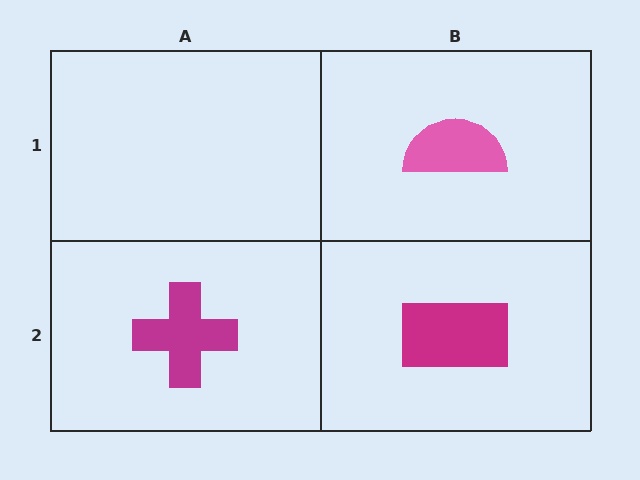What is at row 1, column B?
A pink semicircle.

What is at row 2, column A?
A magenta cross.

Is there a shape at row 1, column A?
No, that cell is empty.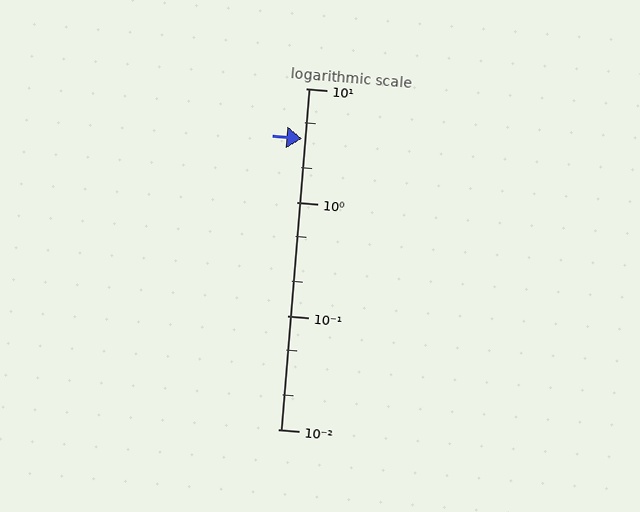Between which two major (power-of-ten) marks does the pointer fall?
The pointer is between 1 and 10.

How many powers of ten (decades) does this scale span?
The scale spans 3 decades, from 0.01 to 10.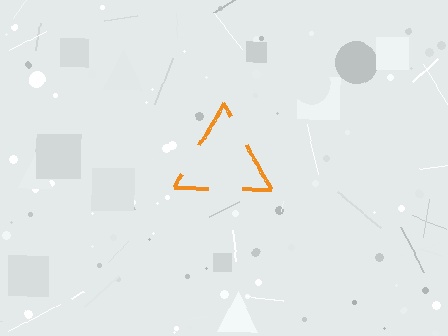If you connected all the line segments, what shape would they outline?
They would outline a triangle.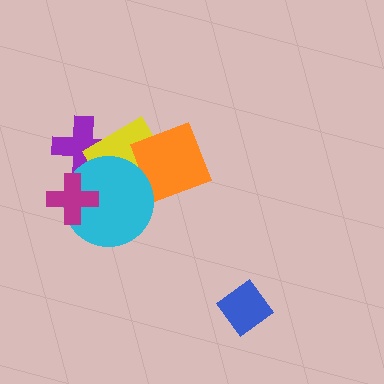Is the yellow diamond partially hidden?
Yes, it is partially covered by another shape.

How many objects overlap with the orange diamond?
2 objects overlap with the orange diamond.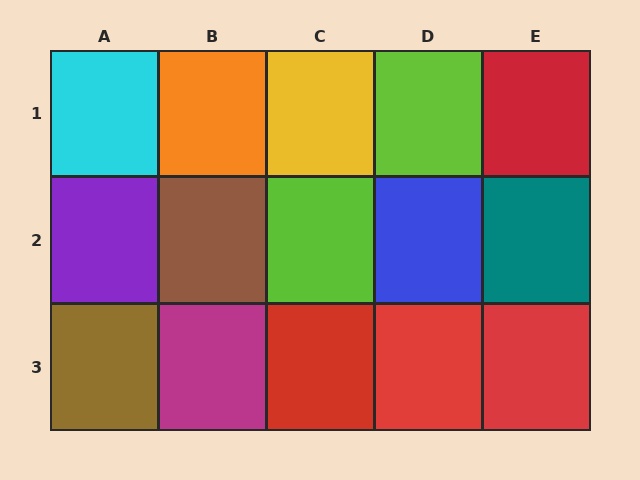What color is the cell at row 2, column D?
Blue.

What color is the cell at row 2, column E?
Teal.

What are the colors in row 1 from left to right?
Cyan, orange, yellow, lime, red.